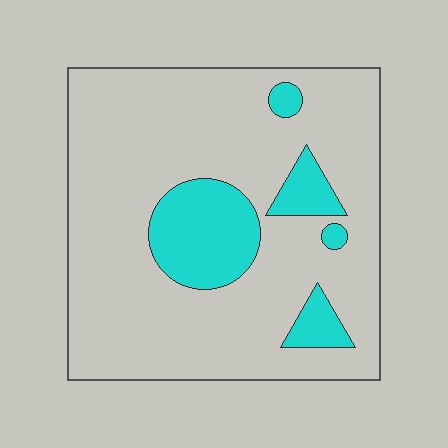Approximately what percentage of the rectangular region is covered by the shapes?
Approximately 15%.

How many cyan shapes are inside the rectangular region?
5.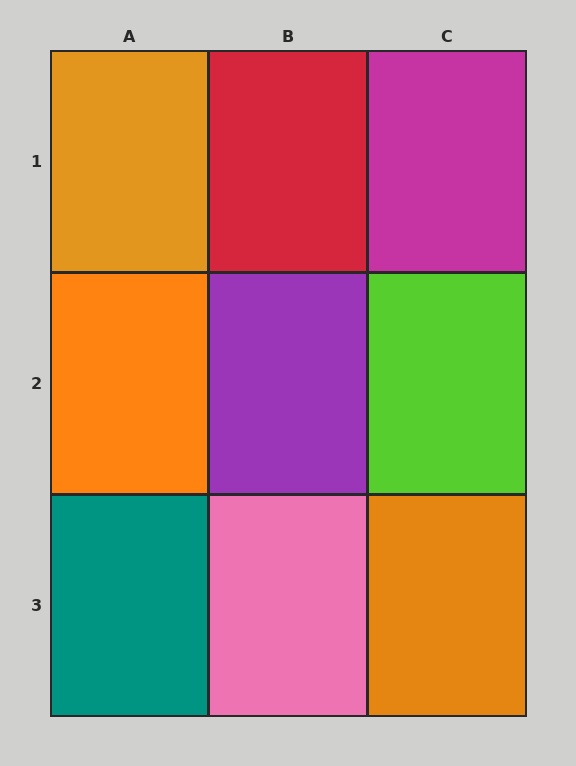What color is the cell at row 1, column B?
Red.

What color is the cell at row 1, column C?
Magenta.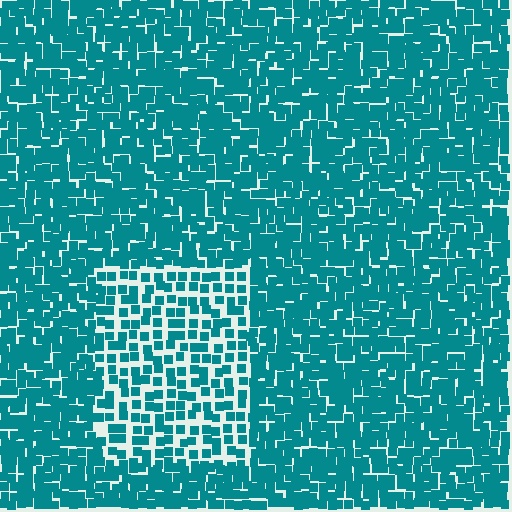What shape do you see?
I see a rectangle.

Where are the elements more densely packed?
The elements are more densely packed outside the rectangle boundary.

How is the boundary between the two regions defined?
The boundary is defined by a change in element density (approximately 1.9x ratio). All elements are the same color, size, and shape.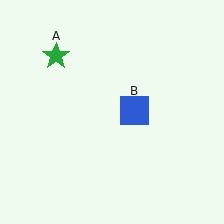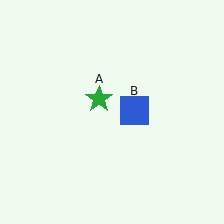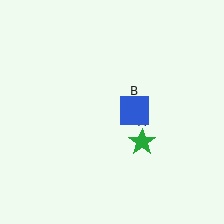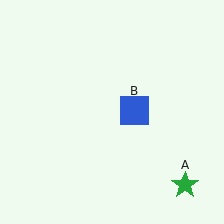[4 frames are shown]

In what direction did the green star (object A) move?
The green star (object A) moved down and to the right.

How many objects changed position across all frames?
1 object changed position: green star (object A).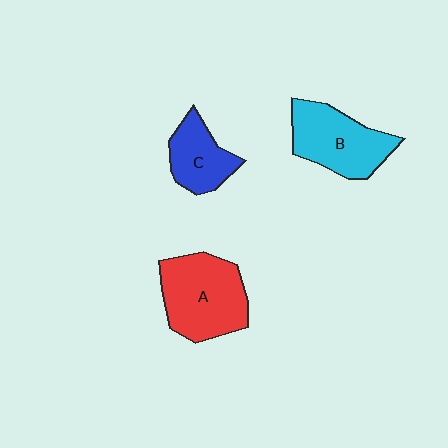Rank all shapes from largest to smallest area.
From largest to smallest: A (red), B (cyan), C (blue).